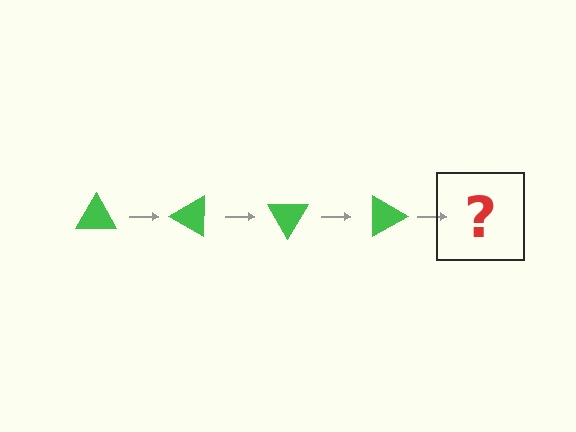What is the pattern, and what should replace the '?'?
The pattern is that the triangle rotates 30 degrees each step. The '?' should be a green triangle rotated 120 degrees.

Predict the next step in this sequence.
The next step is a green triangle rotated 120 degrees.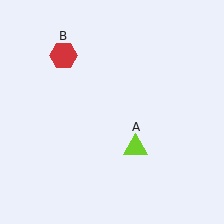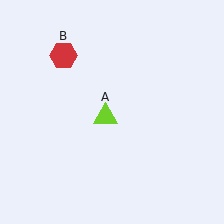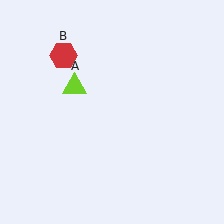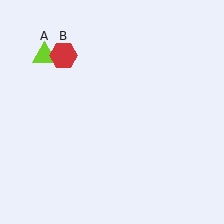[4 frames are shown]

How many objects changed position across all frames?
1 object changed position: lime triangle (object A).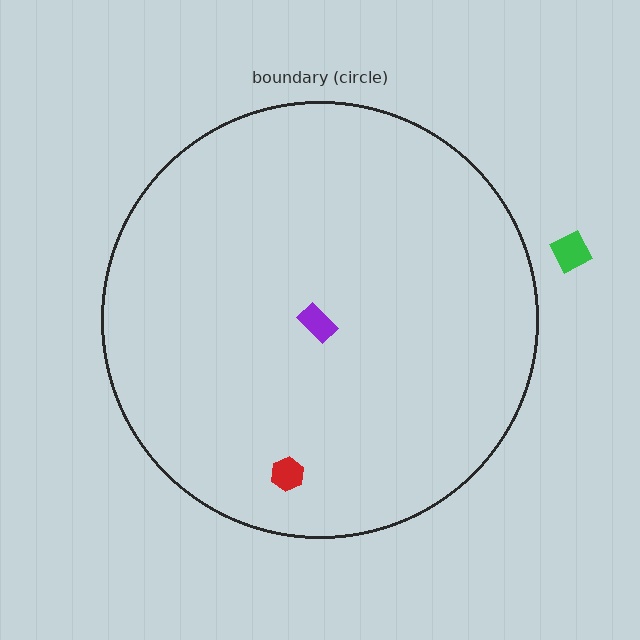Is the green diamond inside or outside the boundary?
Outside.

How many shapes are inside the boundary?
3 inside, 1 outside.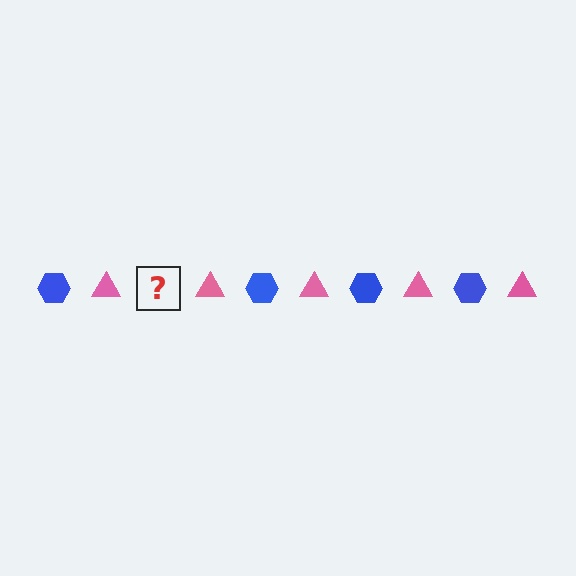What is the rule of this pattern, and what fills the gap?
The rule is that the pattern alternates between blue hexagon and pink triangle. The gap should be filled with a blue hexagon.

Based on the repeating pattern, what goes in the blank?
The blank should be a blue hexagon.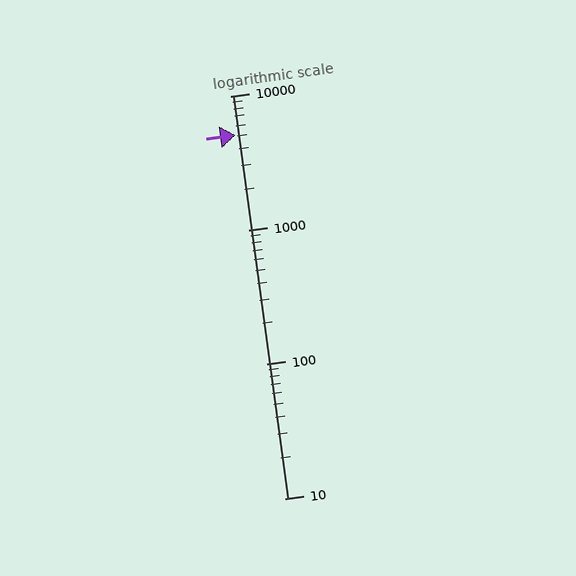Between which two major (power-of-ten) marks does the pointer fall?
The pointer is between 1000 and 10000.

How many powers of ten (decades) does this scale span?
The scale spans 3 decades, from 10 to 10000.